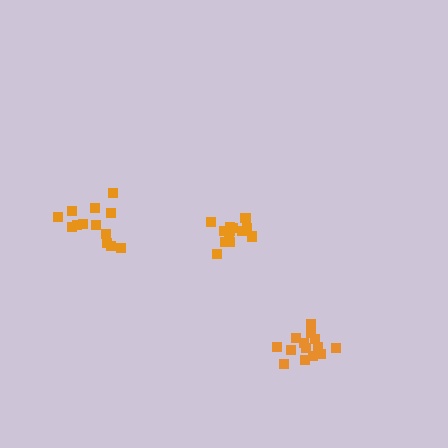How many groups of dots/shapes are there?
There are 3 groups.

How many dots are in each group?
Group 1: 13 dots, Group 2: 14 dots, Group 3: 14 dots (41 total).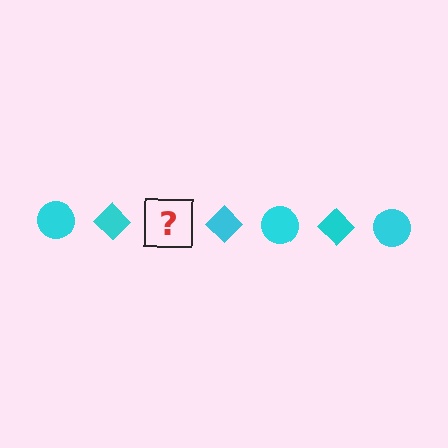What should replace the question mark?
The question mark should be replaced with a cyan circle.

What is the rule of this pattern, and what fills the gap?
The rule is that the pattern cycles through circle, diamond shapes in cyan. The gap should be filled with a cyan circle.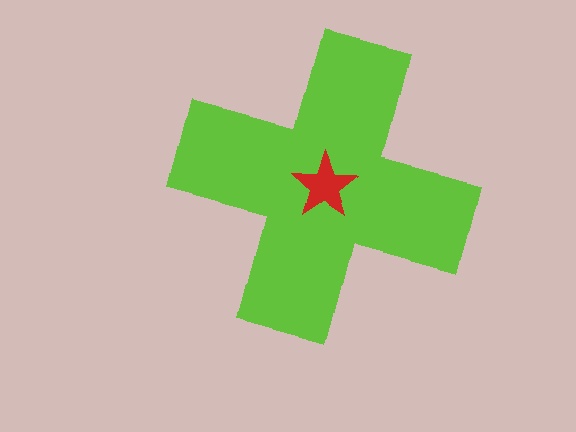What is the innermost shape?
The red star.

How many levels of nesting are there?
2.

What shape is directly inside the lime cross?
The red star.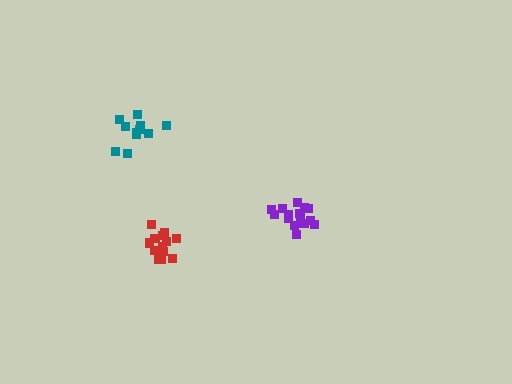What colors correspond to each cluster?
The clusters are colored: purple, teal, red.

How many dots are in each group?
Group 1: 15 dots, Group 2: 11 dots, Group 3: 13 dots (39 total).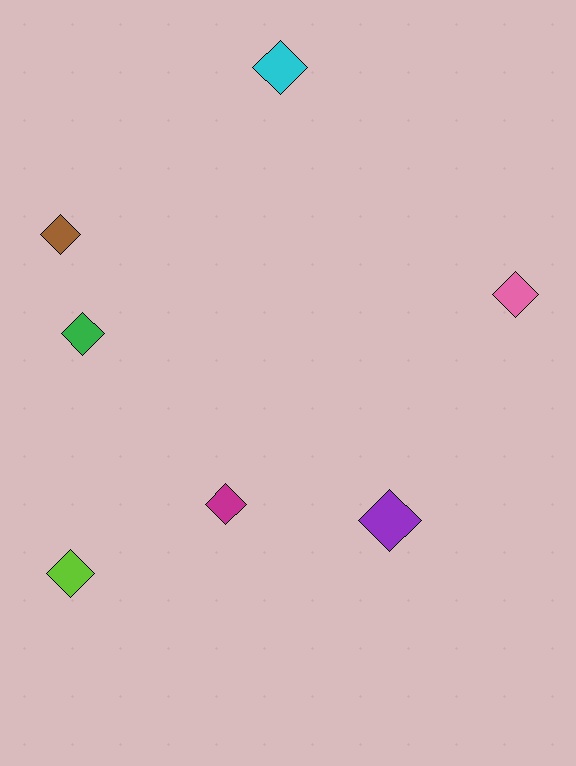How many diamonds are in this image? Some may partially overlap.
There are 7 diamonds.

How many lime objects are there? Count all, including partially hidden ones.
There is 1 lime object.